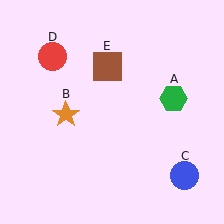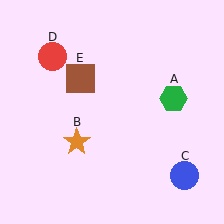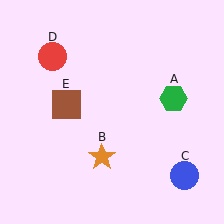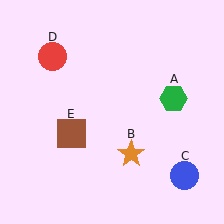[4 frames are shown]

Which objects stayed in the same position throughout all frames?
Green hexagon (object A) and blue circle (object C) and red circle (object D) remained stationary.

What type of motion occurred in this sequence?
The orange star (object B), brown square (object E) rotated counterclockwise around the center of the scene.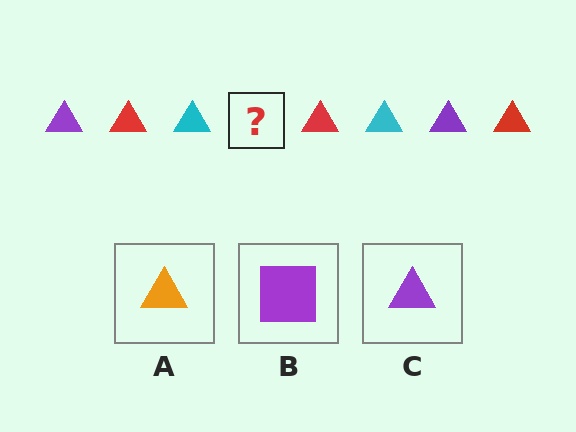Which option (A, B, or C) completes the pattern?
C.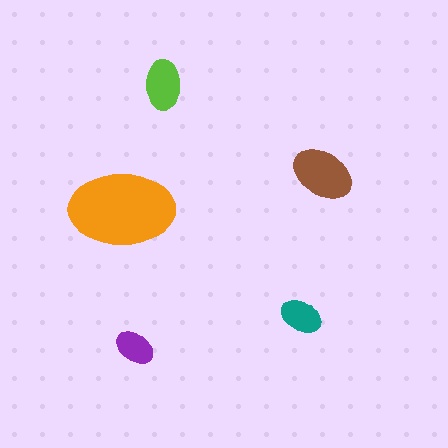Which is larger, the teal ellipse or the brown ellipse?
The brown one.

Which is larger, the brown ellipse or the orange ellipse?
The orange one.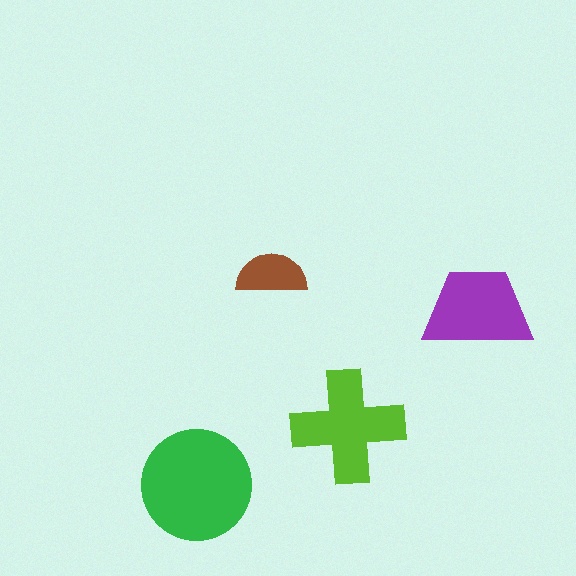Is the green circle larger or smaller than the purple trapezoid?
Larger.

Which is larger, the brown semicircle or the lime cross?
The lime cross.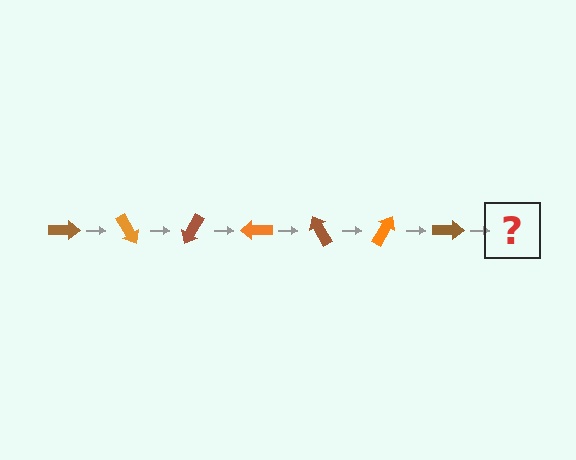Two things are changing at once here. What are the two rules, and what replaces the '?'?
The two rules are that it rotates 60 degrees each step and the color cycles through brown and orange. The '?' should be an orange arrow, rotated 420 degrees from the start.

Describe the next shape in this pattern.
It should be an orange arrow, rotated 420 degrees from the start.